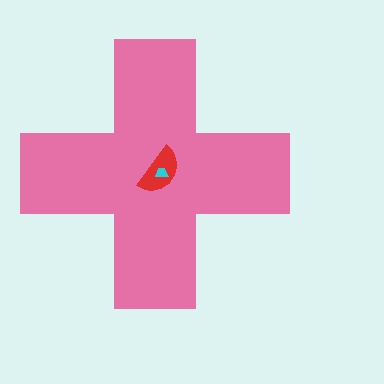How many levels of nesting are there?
3.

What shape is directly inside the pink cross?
The red semicircle.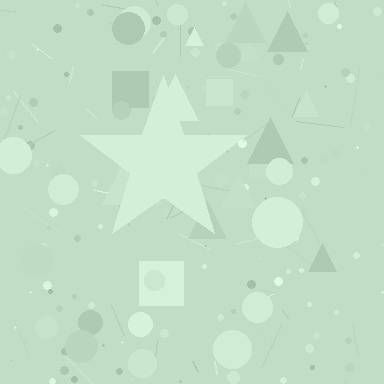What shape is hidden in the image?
A star is hidden in the image.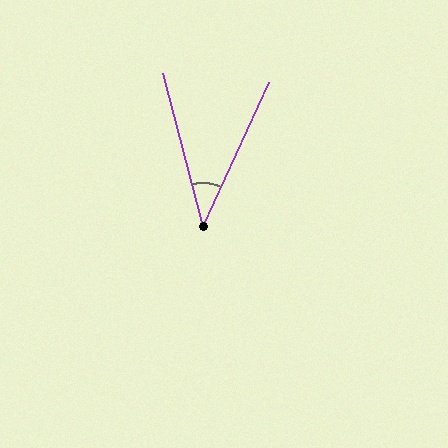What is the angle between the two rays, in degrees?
Approximately 39 degrees.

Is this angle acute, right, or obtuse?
It is acute.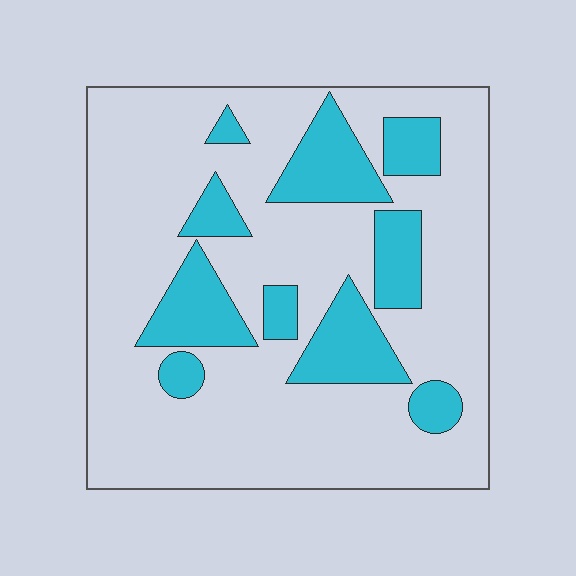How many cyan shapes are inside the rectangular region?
10.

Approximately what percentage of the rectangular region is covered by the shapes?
Approximately 25%.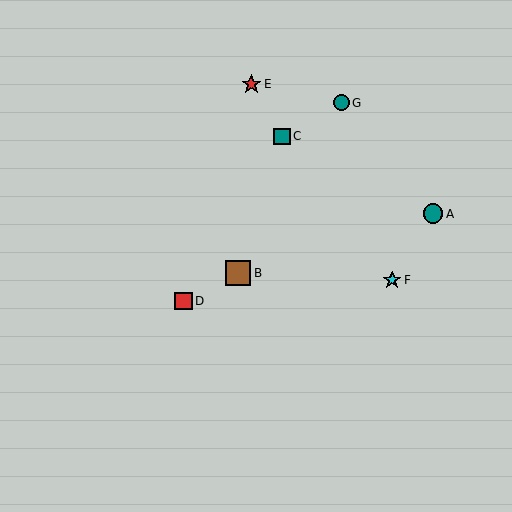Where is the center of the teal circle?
The center of the teal circle is at (433, 214).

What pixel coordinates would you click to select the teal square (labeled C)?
Click at (282, 136) to select the teal square C.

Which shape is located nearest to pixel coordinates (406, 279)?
The cyan star (labeled F) at (392, 280) is nearest to that location.